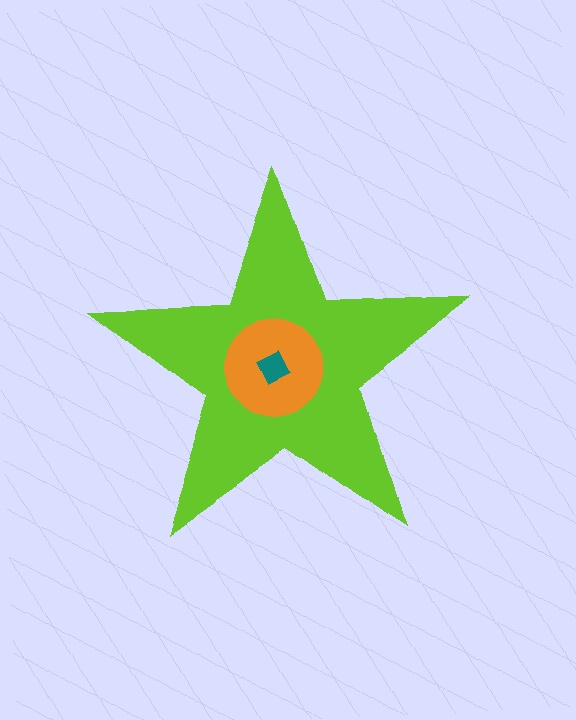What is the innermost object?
The teal square.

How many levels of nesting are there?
3.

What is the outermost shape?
The lime star.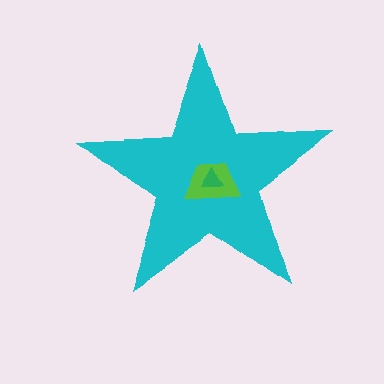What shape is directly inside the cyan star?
The lime trapezoid.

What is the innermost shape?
The green triangle.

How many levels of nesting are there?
3.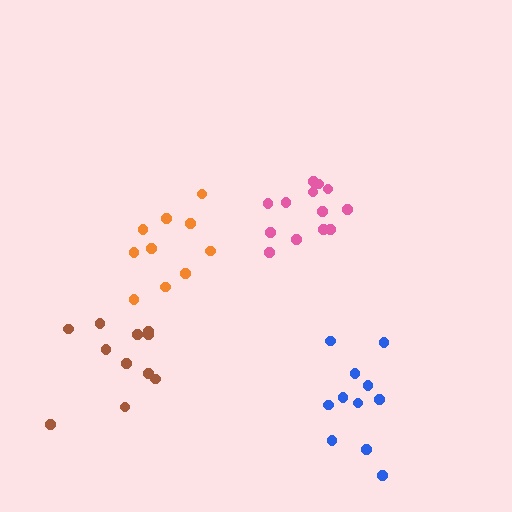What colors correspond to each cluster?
The clusters are colored: brown, orange, pink, blue.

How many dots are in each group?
Group 1: 11 dots, Group 2: 10 dots, Group 3: 13 dots, Group 4: 11 dots (45 total).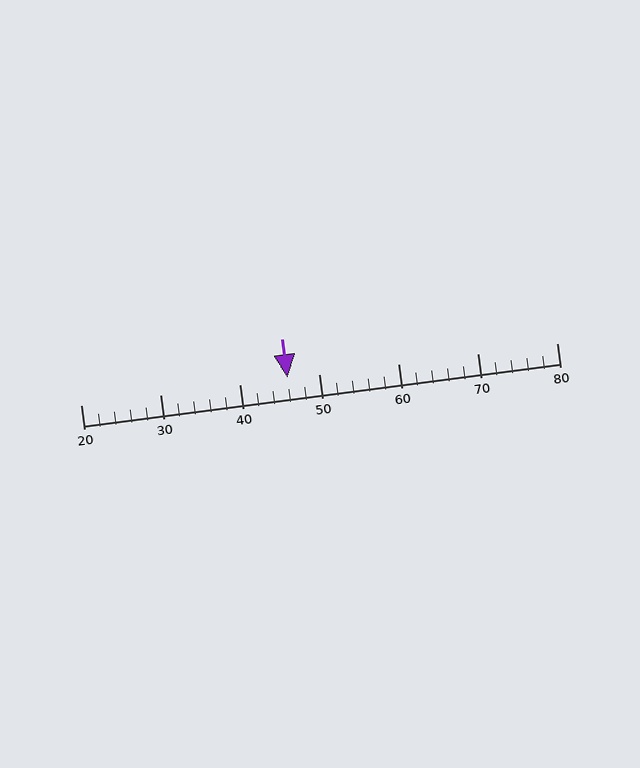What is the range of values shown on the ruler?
The ruler shows values from 20 to 80.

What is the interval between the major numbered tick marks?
The major tick marks are spaced 10 units apart.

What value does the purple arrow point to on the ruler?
The purple arrow points to approximately 46.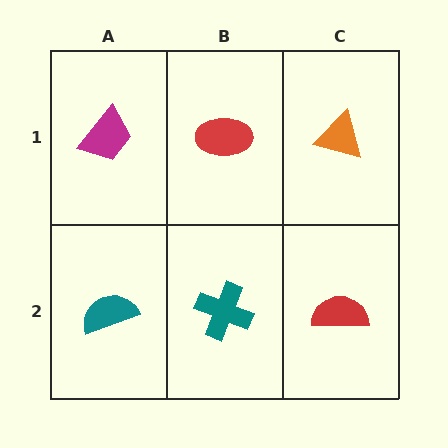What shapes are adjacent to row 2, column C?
An orange triangle (row 1, column C), a teal cross (row 2, column B).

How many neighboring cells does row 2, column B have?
3.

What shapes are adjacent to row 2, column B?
A red ellipse (row 1, column B), a teal semicircle (row 2, column A), a red semicircle (row 2, column C).